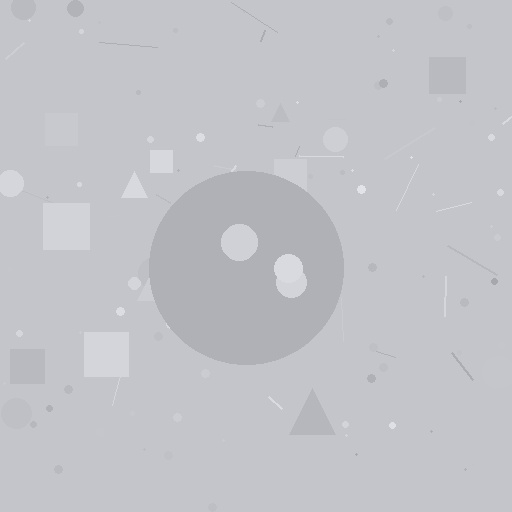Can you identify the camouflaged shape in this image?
The camouflaged shape is a circle.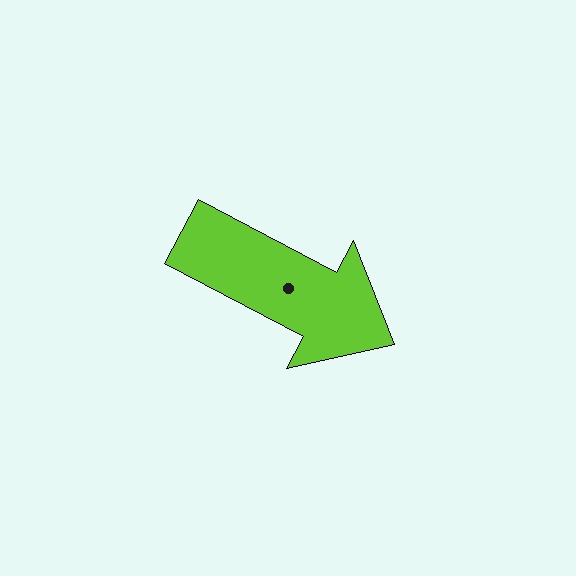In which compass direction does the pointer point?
Southeast.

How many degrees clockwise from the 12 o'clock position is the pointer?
Approximately 118 degrees.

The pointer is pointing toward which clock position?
Roughly 4 o'clock.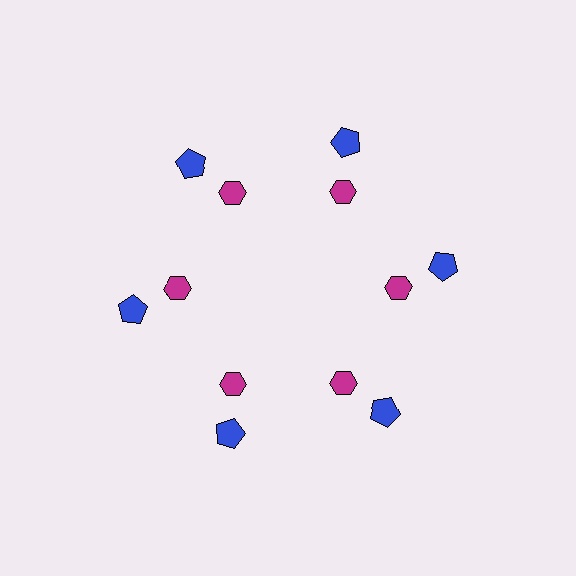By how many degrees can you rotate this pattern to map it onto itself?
The pattern maps onto itself every 60 degrees of rotation.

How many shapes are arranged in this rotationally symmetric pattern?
There are 12 shapes, arranged in 6 groups of 2.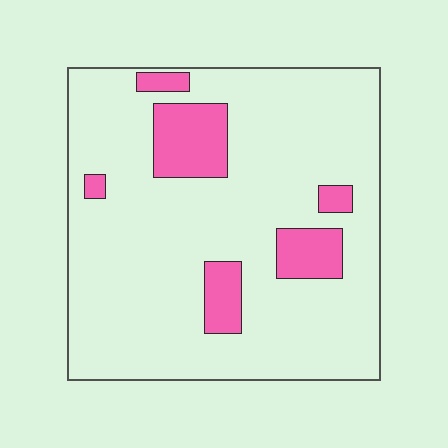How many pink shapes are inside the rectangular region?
6.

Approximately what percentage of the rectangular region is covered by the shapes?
Approximately 15%.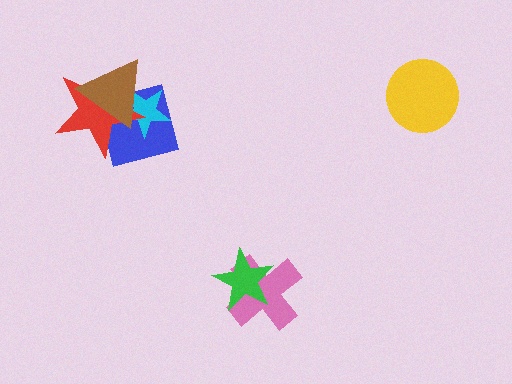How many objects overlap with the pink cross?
1 object overlaps with the pink cross.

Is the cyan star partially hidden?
Yes, it is partially covered by another shape.